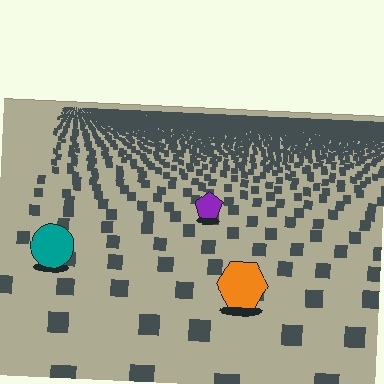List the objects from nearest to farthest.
From nearest to farthest: the orange hexagon, the teal circle, the purple pentagon.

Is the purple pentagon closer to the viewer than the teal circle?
No. The teal circle is closer — you can tell from the texture gradient: the ground texture is coarser near it.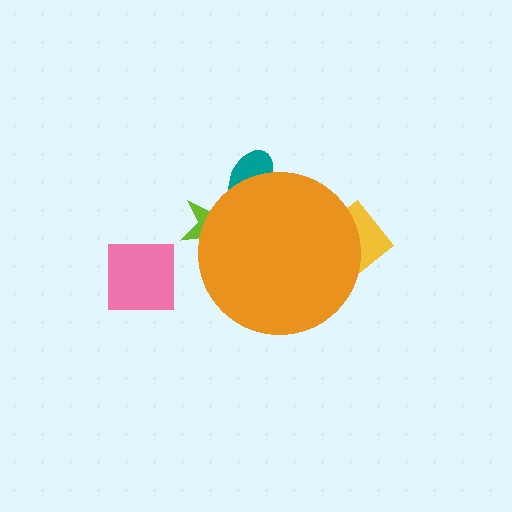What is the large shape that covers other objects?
An orange circle.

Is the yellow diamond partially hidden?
Yes, the yellow diamond is partially hidden behind the orange circle.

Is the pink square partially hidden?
No, the pink square is fully visible.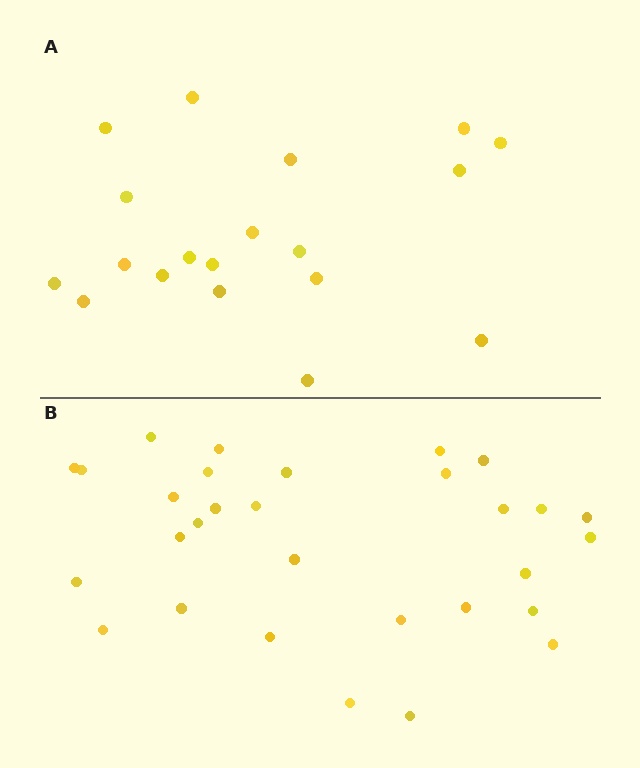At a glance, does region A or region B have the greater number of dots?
Region B (the bottom region) has more dots.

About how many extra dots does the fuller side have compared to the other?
Region B has roughly 12 or so more dots than region A.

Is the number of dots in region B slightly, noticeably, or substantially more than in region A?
Region B has substantially more. The ratio is roughly 1.6 to 1.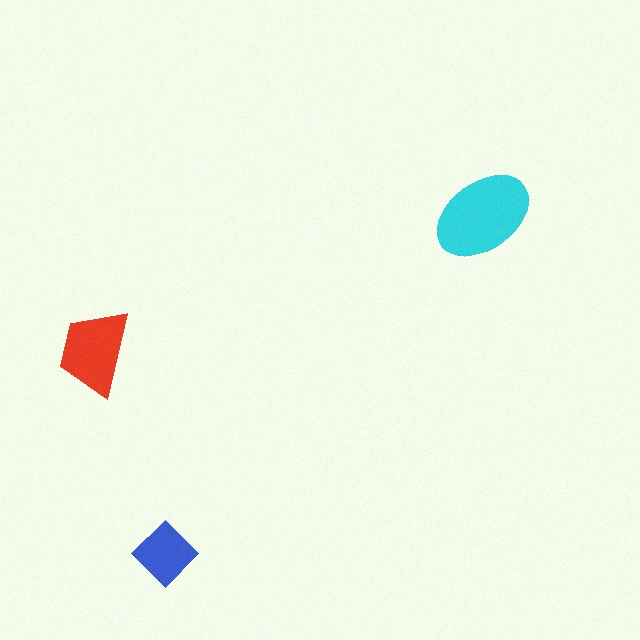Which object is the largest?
The cyan ellipse.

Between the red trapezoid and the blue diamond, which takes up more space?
The red trapezoid.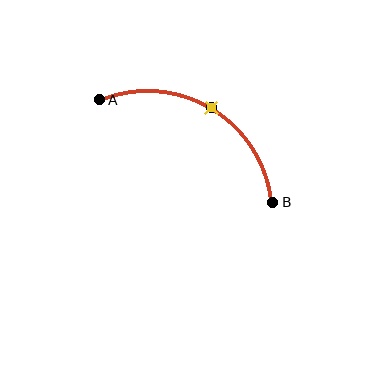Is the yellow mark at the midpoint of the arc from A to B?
Yes. The yellow mark lies on the arc at equal arc-length from both A and B — it is the arc midpoint.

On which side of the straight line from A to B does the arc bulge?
The arc bulges above the straight line connecting A and B.